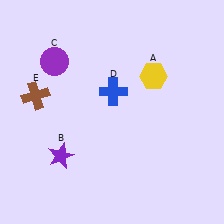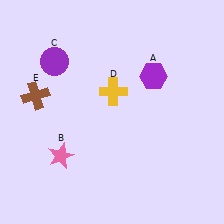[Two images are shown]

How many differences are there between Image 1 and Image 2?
There are 3 differences between the two images.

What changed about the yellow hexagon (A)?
In Image 1, A is yellow. In Image 2, it changed to purple.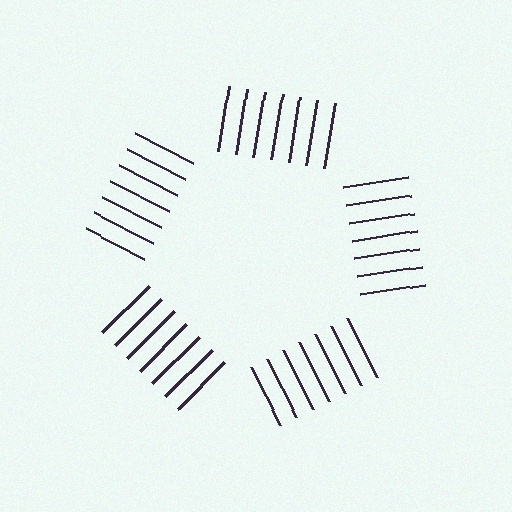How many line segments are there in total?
35 — 7 along each of the 5 edges.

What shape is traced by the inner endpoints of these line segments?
An illusory pentagon — the line segments terminate on its edges but no continuous stroke is drawn.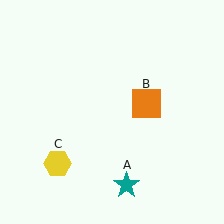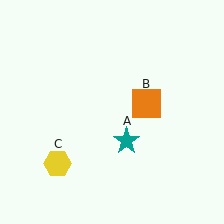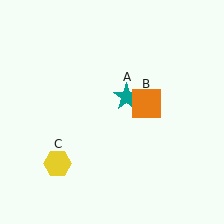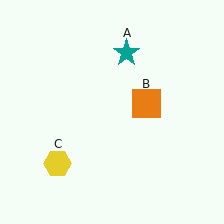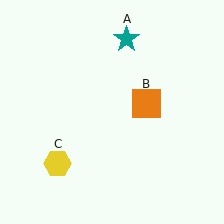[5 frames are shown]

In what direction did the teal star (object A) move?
The teal star (object A) moved up.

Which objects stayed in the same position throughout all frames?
Orange square (object B) and yellow hexagon (object C) remained stationary.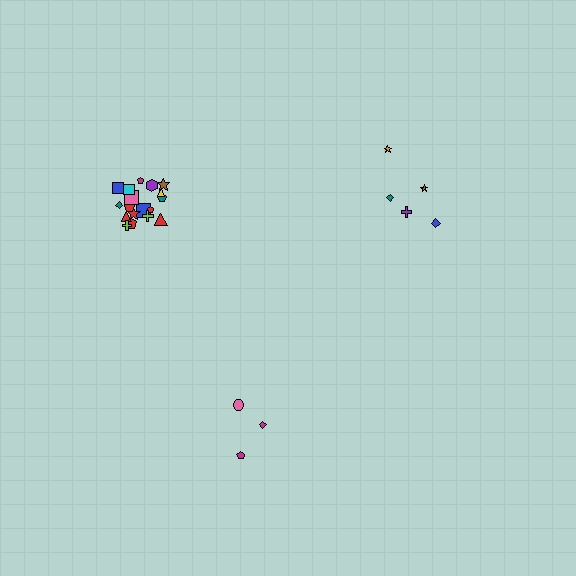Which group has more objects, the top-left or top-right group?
The top-left group.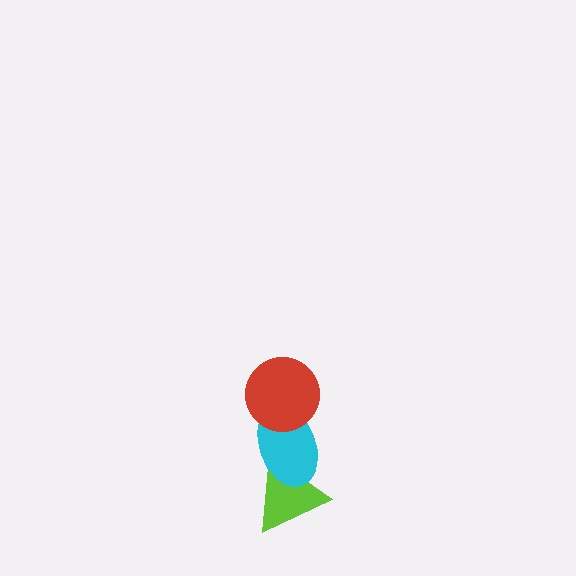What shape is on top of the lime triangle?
The cyan ellipse is on top of the lime triangle.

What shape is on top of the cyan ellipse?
The red circle is on top of the cyan ellipse.